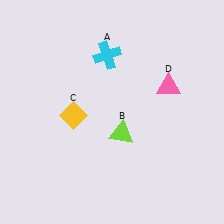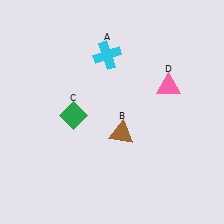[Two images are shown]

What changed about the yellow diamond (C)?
In Image 1, C is yellow. In Image 2, it changed to green.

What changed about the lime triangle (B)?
In Image 1, B is lime. In Image 2, it changed to brown.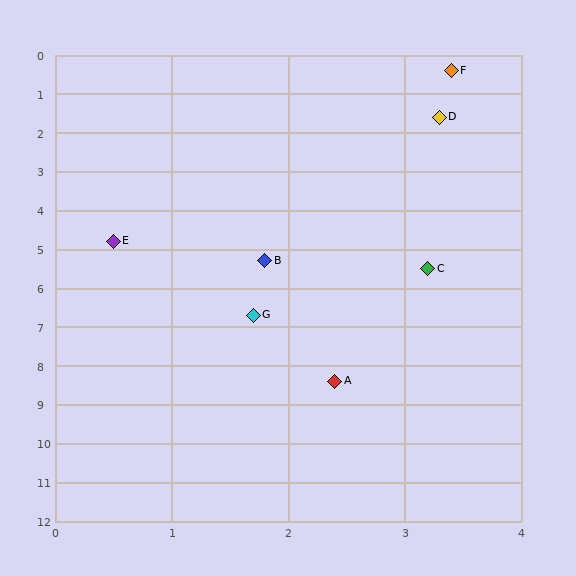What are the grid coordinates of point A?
Point A is at approximately (2.4, 8.4).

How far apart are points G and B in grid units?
Points G and B are about 1.4 grid units apart.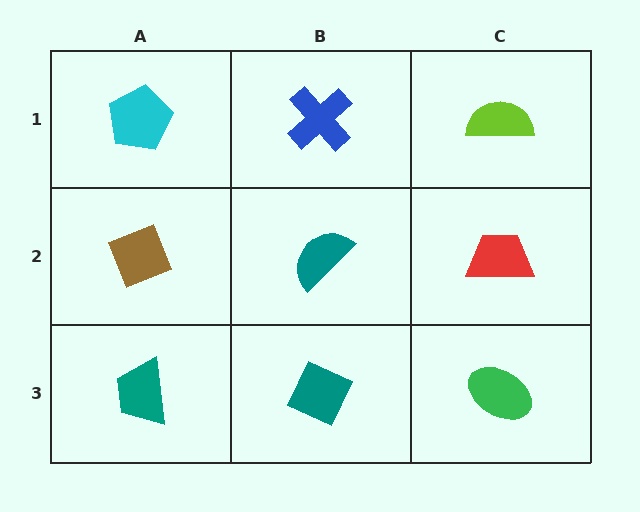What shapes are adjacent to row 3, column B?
A teal semicircle (row 2, column B), a teal trapezoid (row 3, column A), a green ellipse (row 3, column C).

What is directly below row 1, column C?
A red trapezoid.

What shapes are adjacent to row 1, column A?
A brown diamond (row 2, column A), a blue cross (row 1, column B).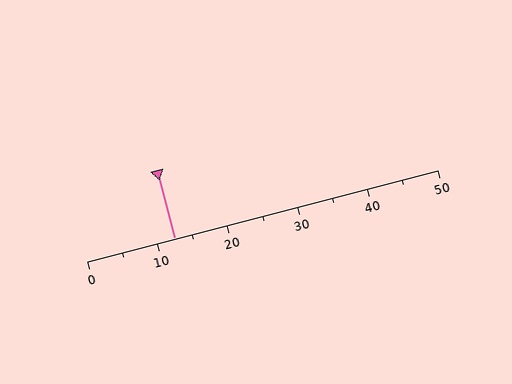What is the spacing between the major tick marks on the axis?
The major ticks are spaced 10 apart.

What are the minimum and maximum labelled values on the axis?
The axis runs from 0 to 50.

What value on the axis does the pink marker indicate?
The marker indicates approximately 12.5.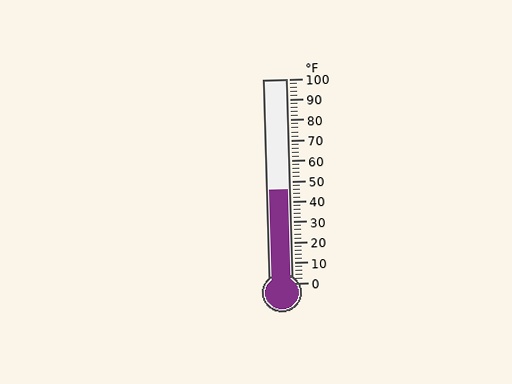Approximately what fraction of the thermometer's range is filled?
The thermometer is filled to approximately 45% of its range.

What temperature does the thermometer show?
The thermometer shows approximately 46°F.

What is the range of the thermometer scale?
The thermometer scale ranges from 0°F to 100°F.